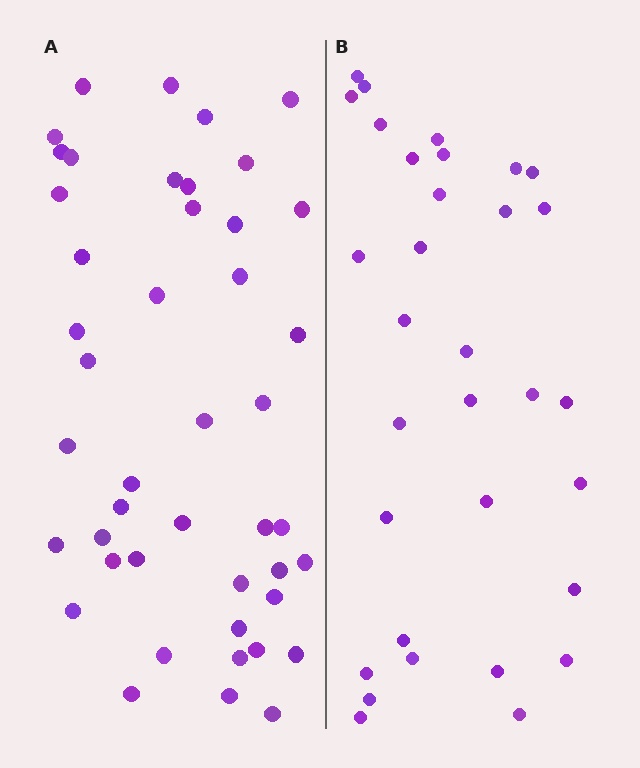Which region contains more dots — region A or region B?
Region A (the left region) has more dots.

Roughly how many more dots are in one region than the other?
Region A has approximately 15 more dots than region B.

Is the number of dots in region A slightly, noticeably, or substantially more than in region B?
Region A has noticeably more, but not dramatically so. The ratio is roughly 1.4 to 1.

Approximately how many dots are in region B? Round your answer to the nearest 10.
About 30 dots. (The exact count is 32, which rounds to 30.)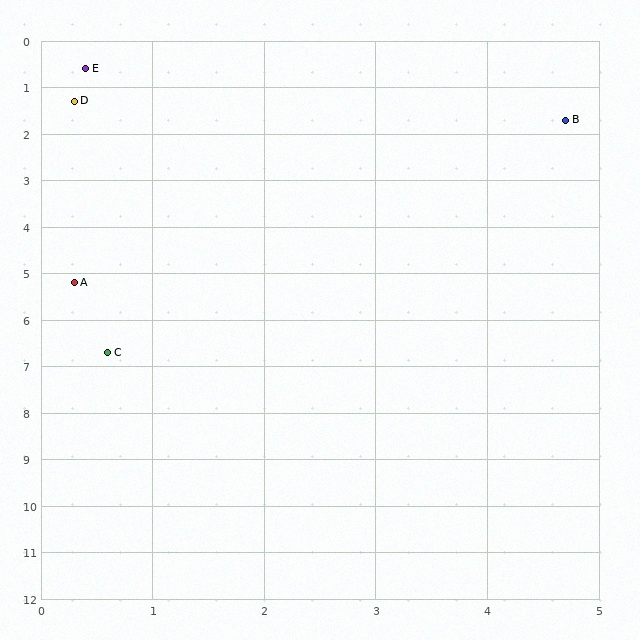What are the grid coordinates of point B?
Point B is at approximately (4.7, 1.7).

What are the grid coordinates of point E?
Point E is at approximately (0.4, 0.6).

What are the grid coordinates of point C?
Point C is at approximately (0.6, 6.7).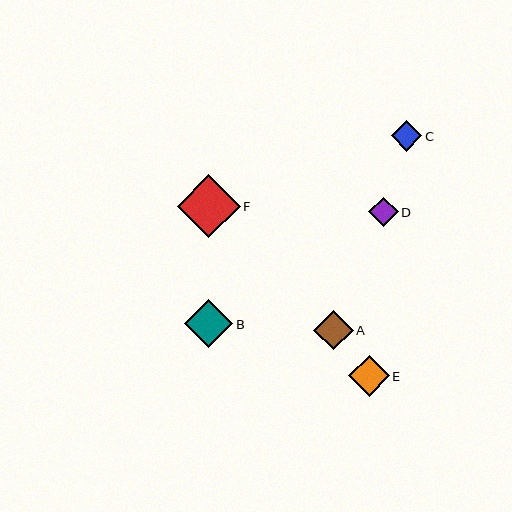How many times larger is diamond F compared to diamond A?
Diamond F is approximately 1.6 times the size of diamond A.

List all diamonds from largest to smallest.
From largest to smallest: F, B, E, A, C, D.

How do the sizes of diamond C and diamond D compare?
Diamond C and diamond D are approximately the same size.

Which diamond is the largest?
Diamond F is the largest with a size of approximately 63 pixels.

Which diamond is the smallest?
Diamond D is the smallest with a size of approximately 29 pixels.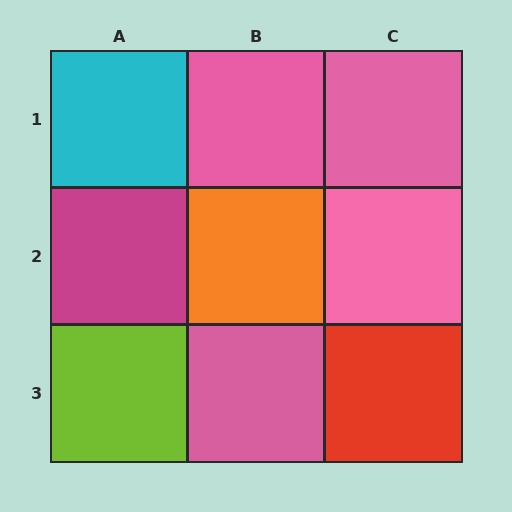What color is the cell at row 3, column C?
Red.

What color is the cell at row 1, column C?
Pink.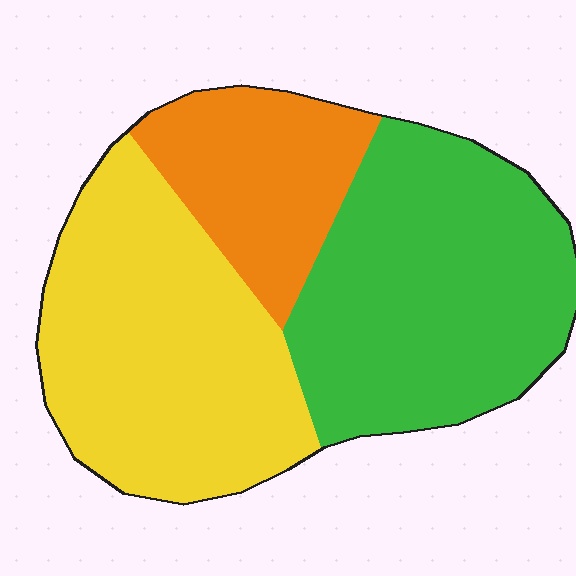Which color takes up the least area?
Orange, at roughly 20%.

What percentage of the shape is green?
Green covers 41% of the shape.